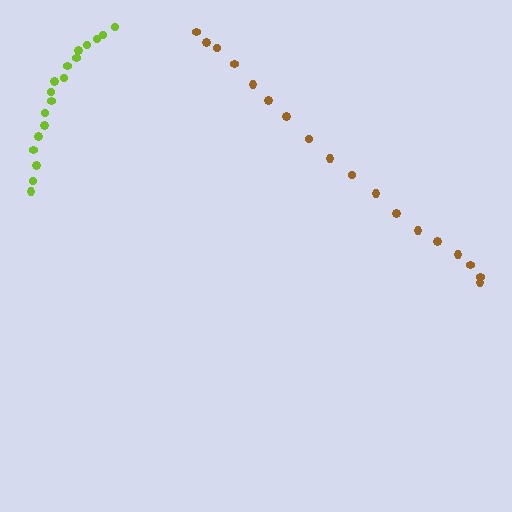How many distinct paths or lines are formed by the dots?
There are 2 distinct paths.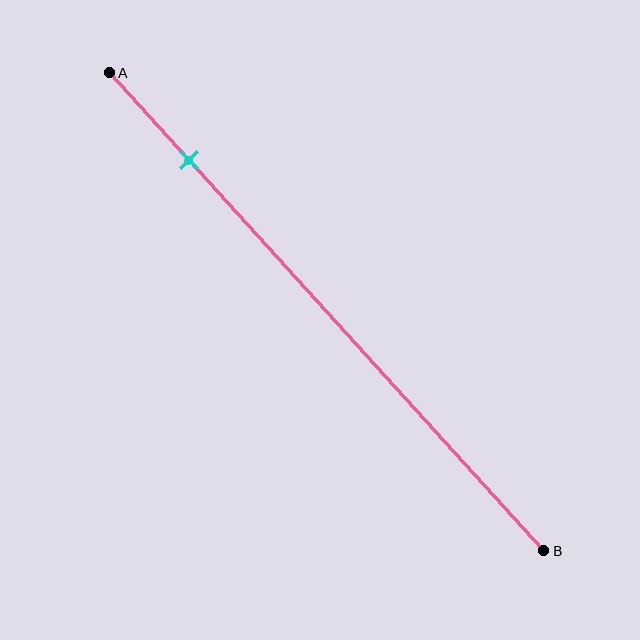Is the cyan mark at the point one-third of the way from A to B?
No, the mark is at about 20% from A, not at the 33% one-third point.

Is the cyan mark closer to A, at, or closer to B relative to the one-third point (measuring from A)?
The cyan mark is closer to point A than the one-third point of segment AB.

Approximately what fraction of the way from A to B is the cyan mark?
The cyan mark is approximately 20% of the way from A to B.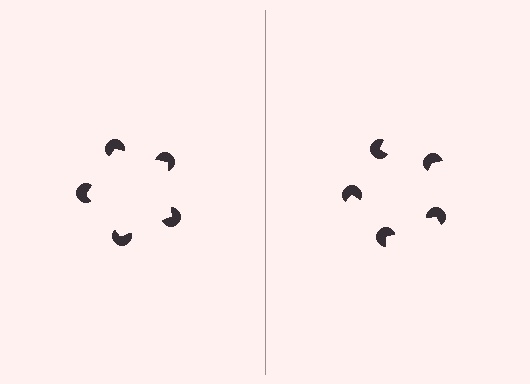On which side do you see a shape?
An illusory pentagon appears on the left side. On the right side the wedge cuts are rotated, so no coherent shape forms.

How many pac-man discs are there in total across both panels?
10 — 5 on each side.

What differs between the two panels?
The pac-man discs are positioned identically on both sides; only the wedge orientations differ. On the left they align to a pentagon; on the right they are misaligned.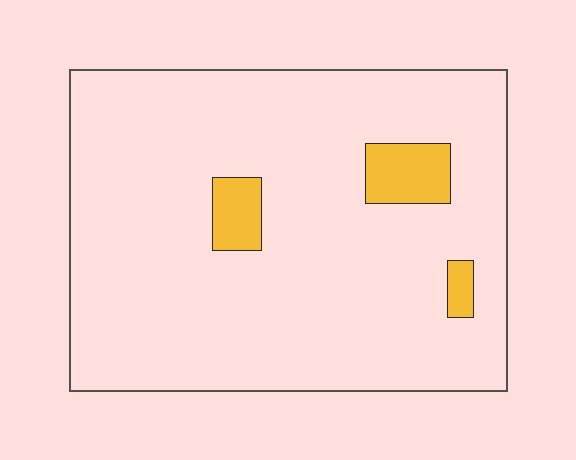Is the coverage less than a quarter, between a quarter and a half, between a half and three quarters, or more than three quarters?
Less than a quarter.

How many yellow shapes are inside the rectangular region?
3.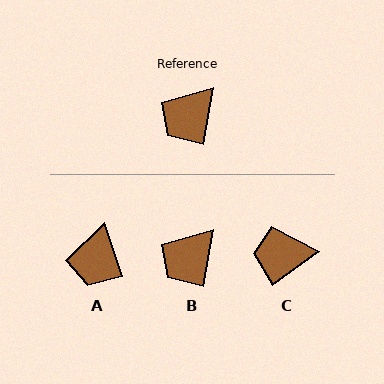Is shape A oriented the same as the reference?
No, it is off by about 29 degrees.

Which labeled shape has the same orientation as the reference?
B.